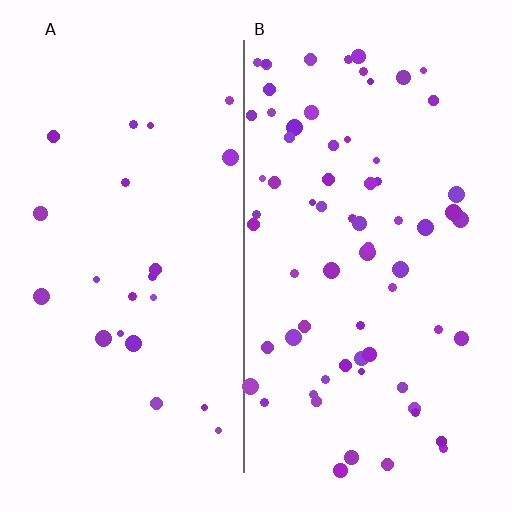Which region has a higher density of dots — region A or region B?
B (the right).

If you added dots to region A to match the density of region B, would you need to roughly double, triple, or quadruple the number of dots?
Approximately triple.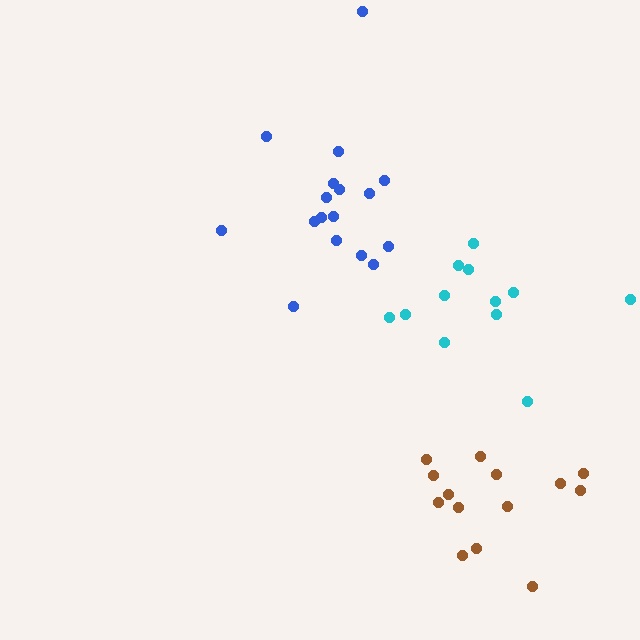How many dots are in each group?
Group 1: 14 dots, Group 2: 12 dots, Group 3: 17 dots (43 total).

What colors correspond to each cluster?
The clusters are colored: brown, cyan, blue.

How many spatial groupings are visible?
There are 3 spatial groupings.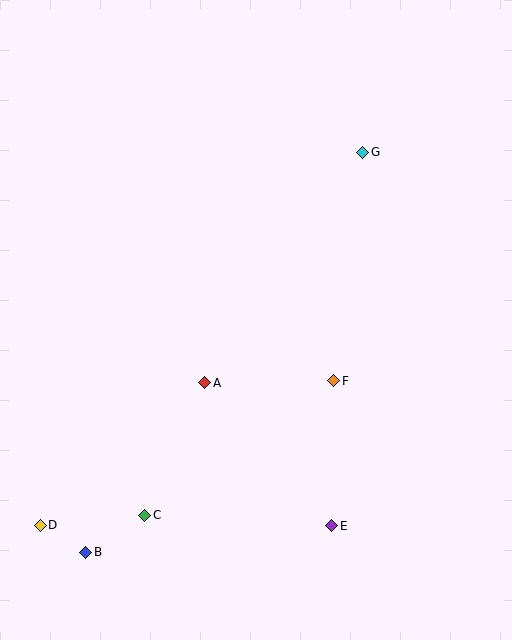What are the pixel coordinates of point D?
Point D is at (40, 525).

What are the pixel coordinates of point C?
Point C is at (145, 515).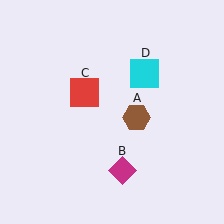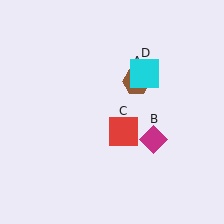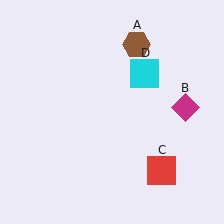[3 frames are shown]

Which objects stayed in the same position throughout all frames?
Cyan square (object D) remained stationary.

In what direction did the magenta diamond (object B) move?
The magenta diamond (object B) moved up and to the right.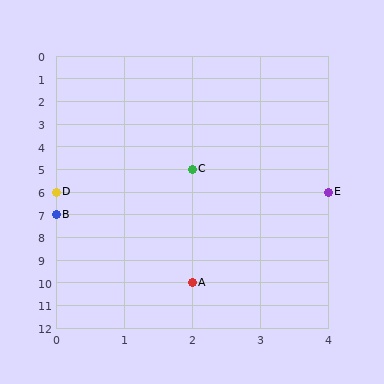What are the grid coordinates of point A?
Point A is at grid coordinates (2, 10).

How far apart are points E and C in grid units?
Points E and C are 2 columns and 1 row apart (about 2.2 grid units diagonally).